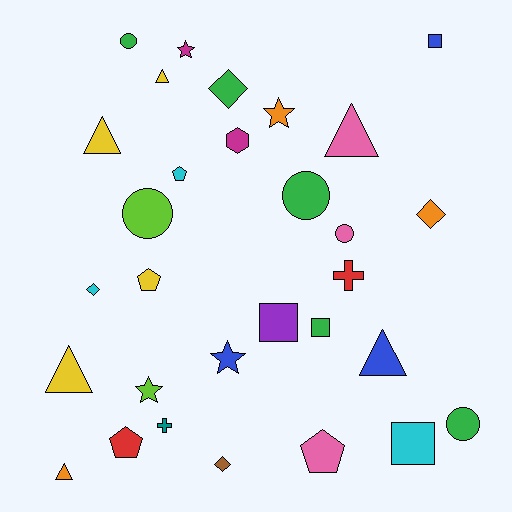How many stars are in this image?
There are 4 stars.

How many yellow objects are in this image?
There are 4 yellow objects.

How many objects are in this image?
There are 30 objects.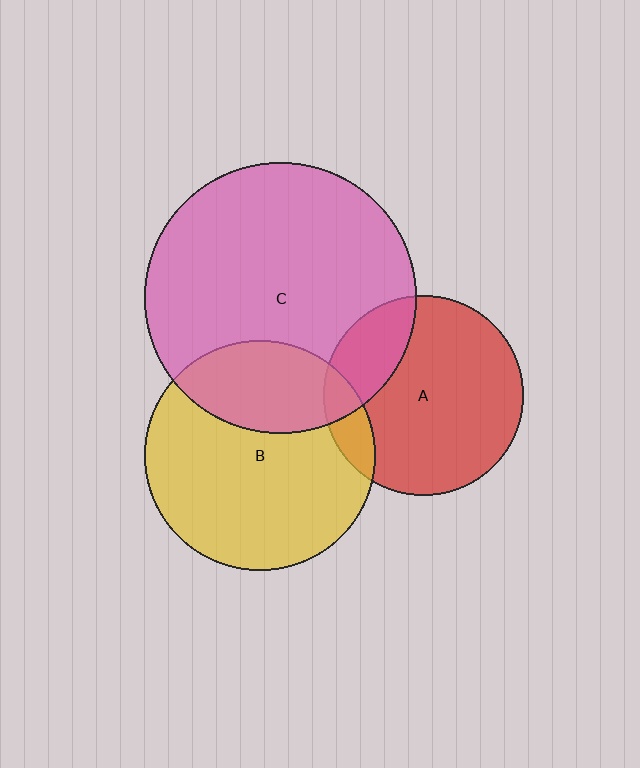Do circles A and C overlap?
Yes.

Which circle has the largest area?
Circle C (pink).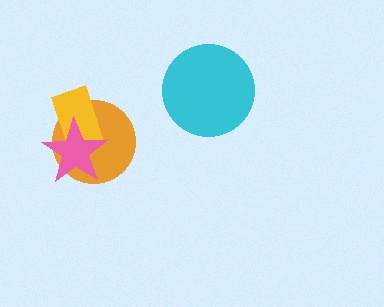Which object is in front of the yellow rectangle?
The pink star is in front of the yellow rectangle.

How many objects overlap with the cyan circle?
0 objects overlap with the cyan circle.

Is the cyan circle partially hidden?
No, no other shape covers it.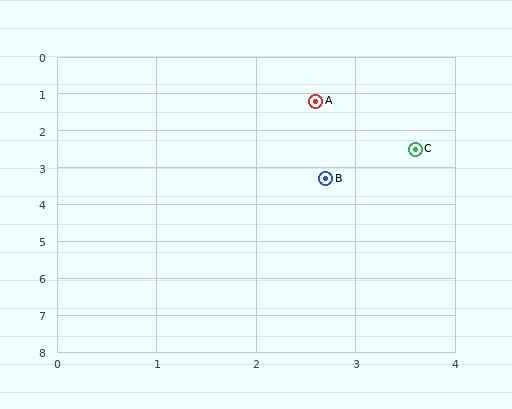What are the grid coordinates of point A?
Point A is at approximately (2.6, 1.2).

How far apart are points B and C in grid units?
Points B and C are about 1.2 grid units apart.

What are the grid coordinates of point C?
Point C is at approximately (3.6, 2.5).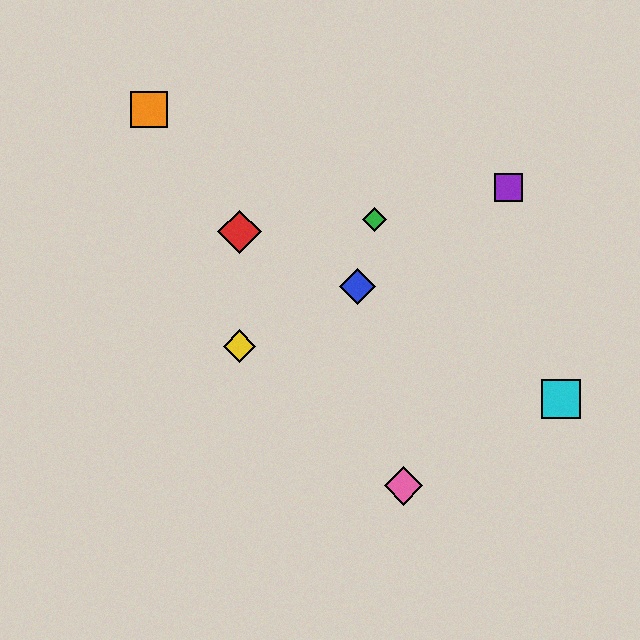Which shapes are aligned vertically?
The red diamond, the yellow diamond are aligned vertically.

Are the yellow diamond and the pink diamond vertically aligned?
No, the yellow diamond is at x≈240 and the pink diamond is at x≈403.